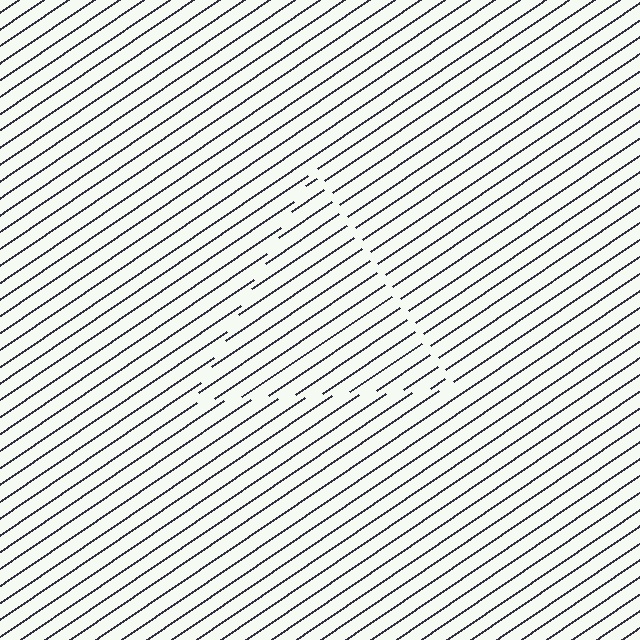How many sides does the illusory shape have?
3 sides — the line-ends trace a triangle.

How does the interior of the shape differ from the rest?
The interior of the shape contains the same grating, shifted by half a period — the contour is defined by the phase discontinuity where line-ends from the inner and outer gratings abut.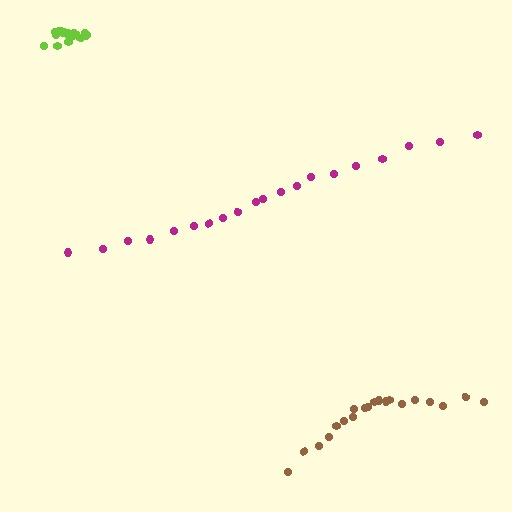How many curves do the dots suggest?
There are 3 distinct paths.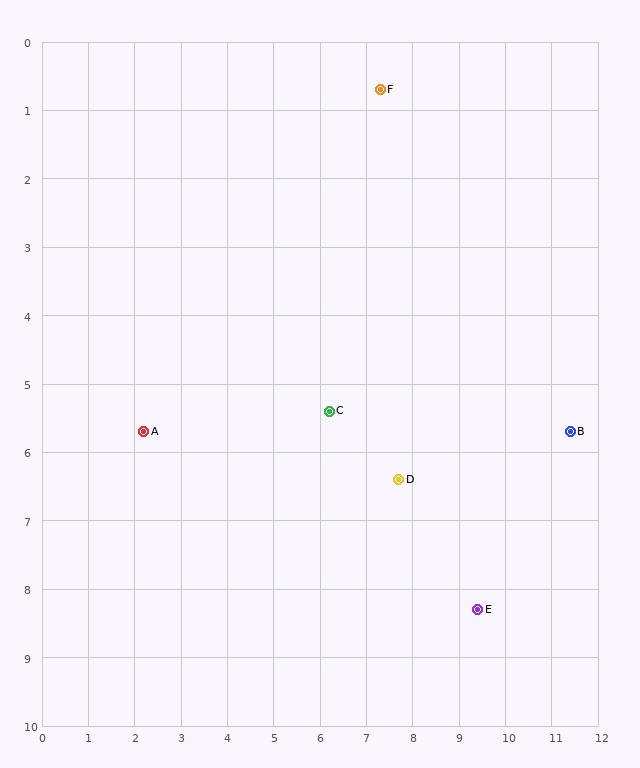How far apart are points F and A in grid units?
Points F and A are about 7.1 grid units apart.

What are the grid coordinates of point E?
Point E is at approximately (9.4, 8.3).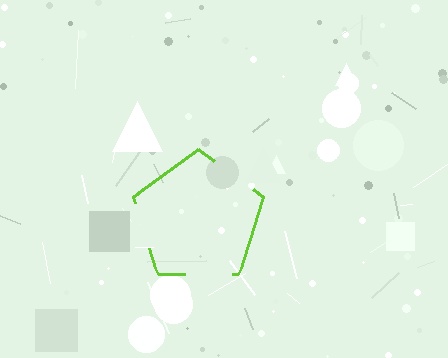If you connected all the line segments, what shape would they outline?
They would outline a pentagon.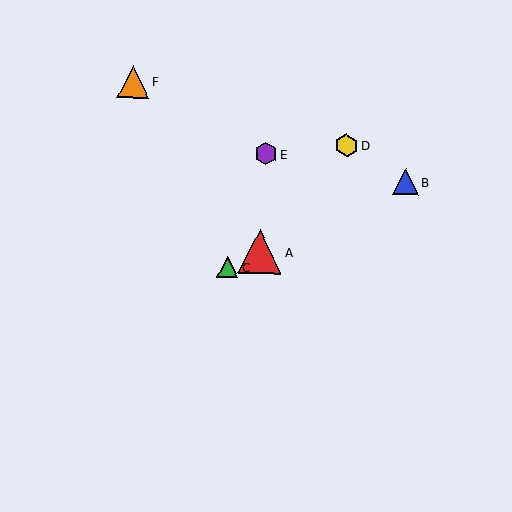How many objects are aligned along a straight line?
3 objects (A, B, C) are aligned along a straight line.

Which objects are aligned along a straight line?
Objects A, B, C are aligned along a straight line.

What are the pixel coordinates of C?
Object C is at (228, 267).